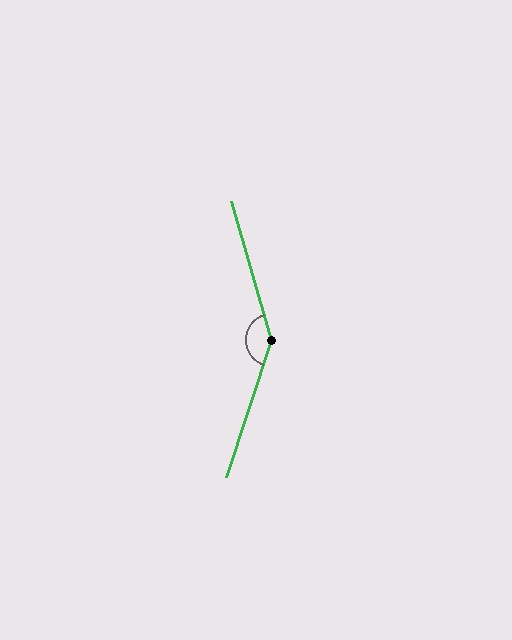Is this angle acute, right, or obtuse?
It is obtuse.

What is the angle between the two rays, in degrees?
Approximately 146 degrees.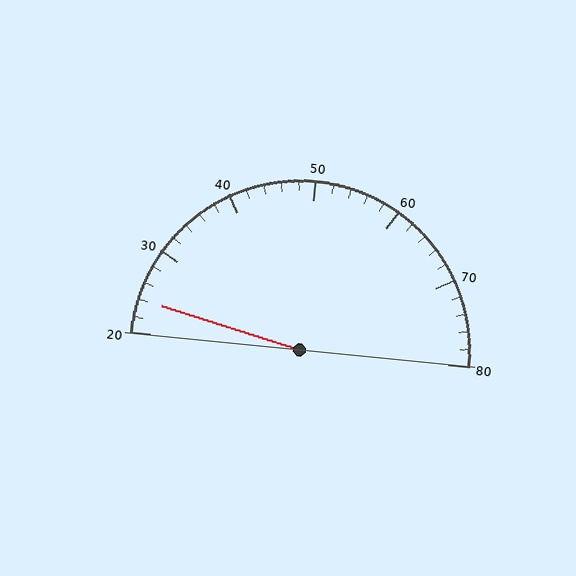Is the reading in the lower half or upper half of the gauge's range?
The reading is in the lower half of the range (20 to 80).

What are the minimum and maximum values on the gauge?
The gauge ranges from 20 to 80.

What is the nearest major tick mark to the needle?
The nearest major tick mark is 20.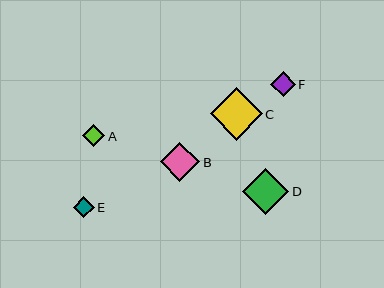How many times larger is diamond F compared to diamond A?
Diamond F is approximately 1.1 times the size of diamond A.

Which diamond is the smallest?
Diamond E is the smallest with a size of approximately 21 pixels.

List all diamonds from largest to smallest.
From largest to smallest: C, D, B, F, A, E.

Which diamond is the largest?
Diamond C is the largest with a size of approximately 52 pixels.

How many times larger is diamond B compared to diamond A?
Diamond B is approximately 1.8 times the size of diamond A.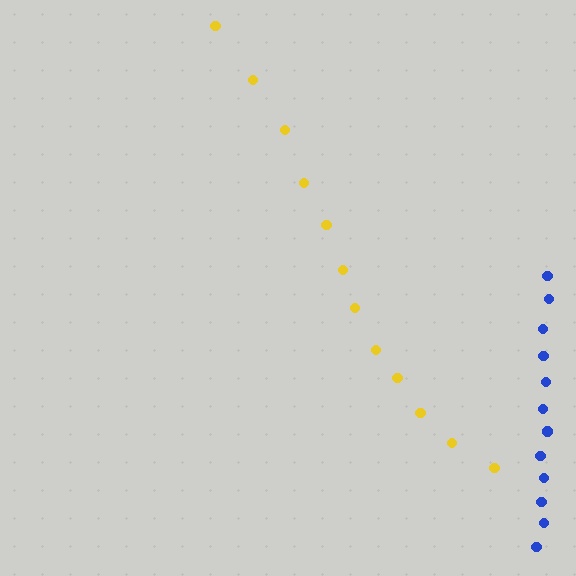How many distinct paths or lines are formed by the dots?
There are 2 distinct paths.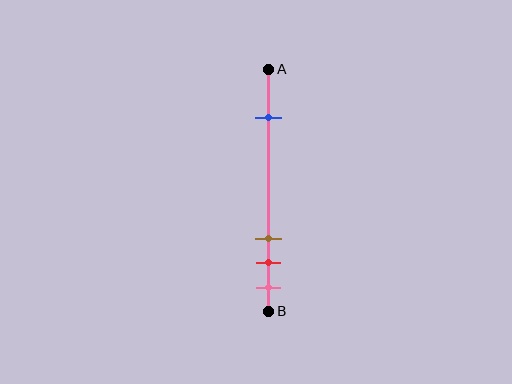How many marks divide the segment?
There are 4 marks dividing the segment.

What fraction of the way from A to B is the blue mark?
The blue mark is approximately 20% (0.2) of the way from A to B.